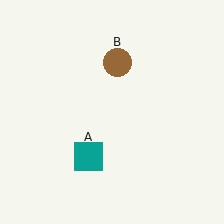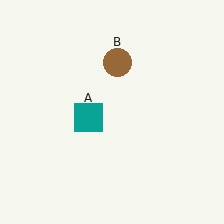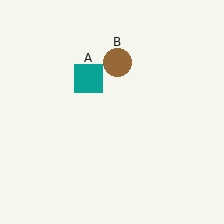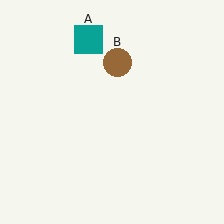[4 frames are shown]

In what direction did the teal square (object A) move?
The teal square (object A) moved up.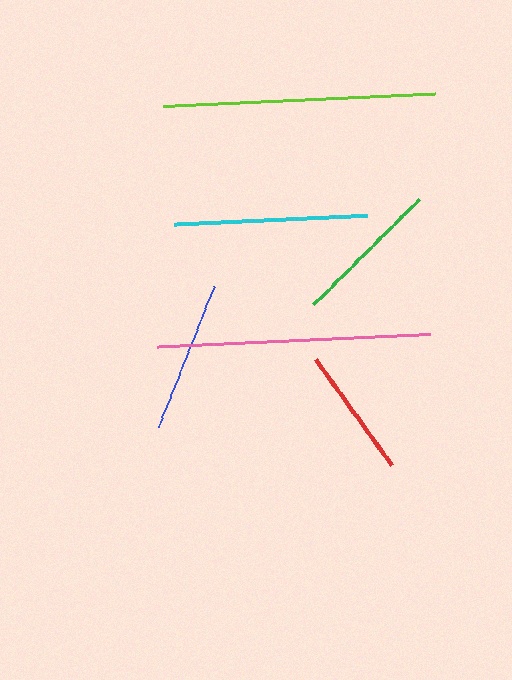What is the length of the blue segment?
The blue segment is approximately 152 pixels long.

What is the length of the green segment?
The green segment is approximately 149 pixels long.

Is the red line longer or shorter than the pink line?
The pink line is longer than the red line.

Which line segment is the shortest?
The red line is the shortest at approximately 130 pixels.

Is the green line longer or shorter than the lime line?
The lime line is longer than the green line.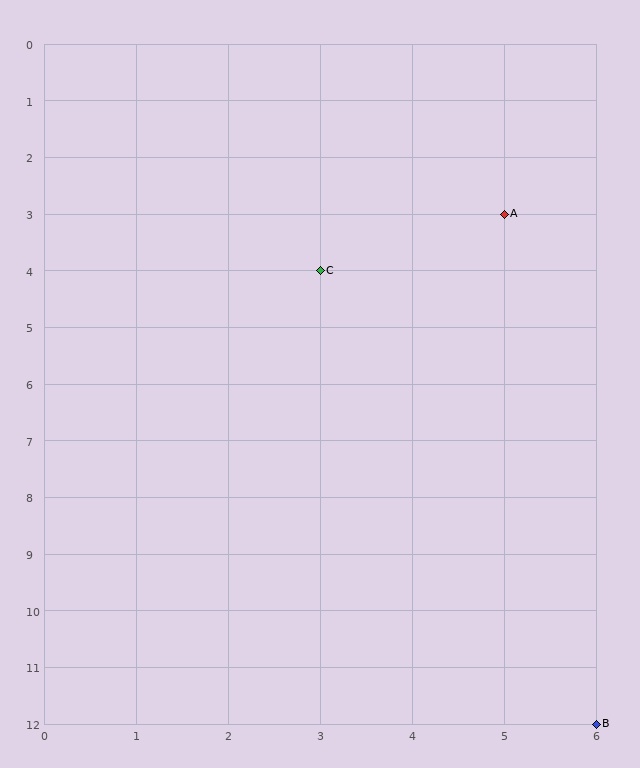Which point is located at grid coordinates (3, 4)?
Point C is at (3, 4).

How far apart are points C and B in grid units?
Points C and B are 3 columns and 8 rows apart (about 8.5 grid units diagonally).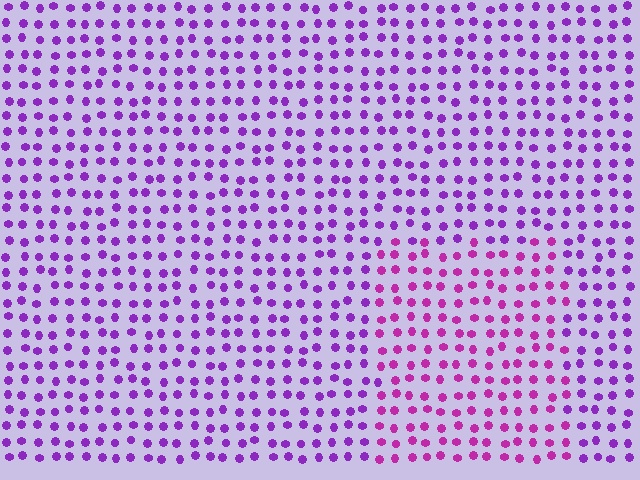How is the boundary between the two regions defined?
The boundary is defined purely by a slight shift in hue (about 30 degrees). Spacing, size, and orientation are identical on both sides.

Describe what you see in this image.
The image is filled with small purple elements in a uniform arrangement. A rectangle-shaped region is visible where the elements are tinted to a slightly different hue, forming a subtle color boundary.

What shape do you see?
I see a rectangle.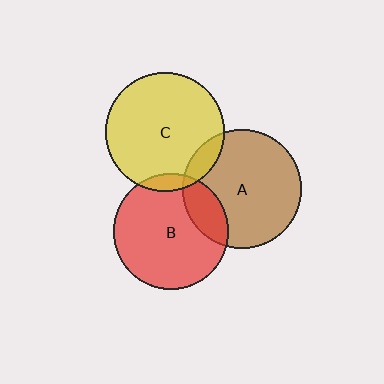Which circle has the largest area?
Circle A (brown).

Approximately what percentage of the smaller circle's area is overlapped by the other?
Approximately 10%.